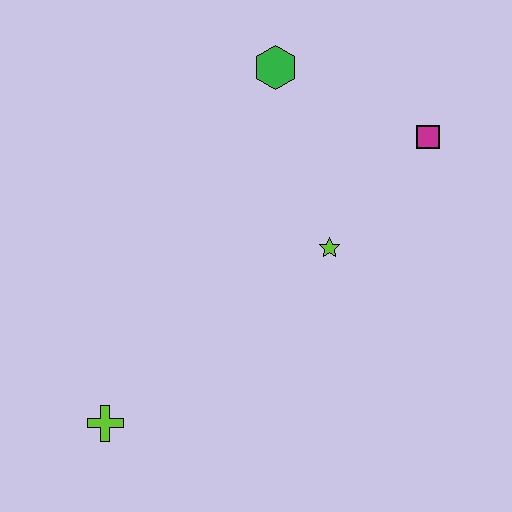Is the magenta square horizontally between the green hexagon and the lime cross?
No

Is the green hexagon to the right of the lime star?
No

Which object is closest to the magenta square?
The lime star is closest to the magenta square.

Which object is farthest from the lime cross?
The magenta square is farthest from the lime cross.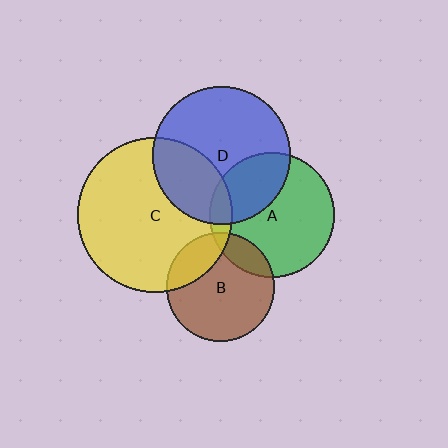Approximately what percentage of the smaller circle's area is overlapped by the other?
Approximately 20%.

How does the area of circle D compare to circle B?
Approximately 1.6 times.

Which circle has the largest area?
Circle C (yellow).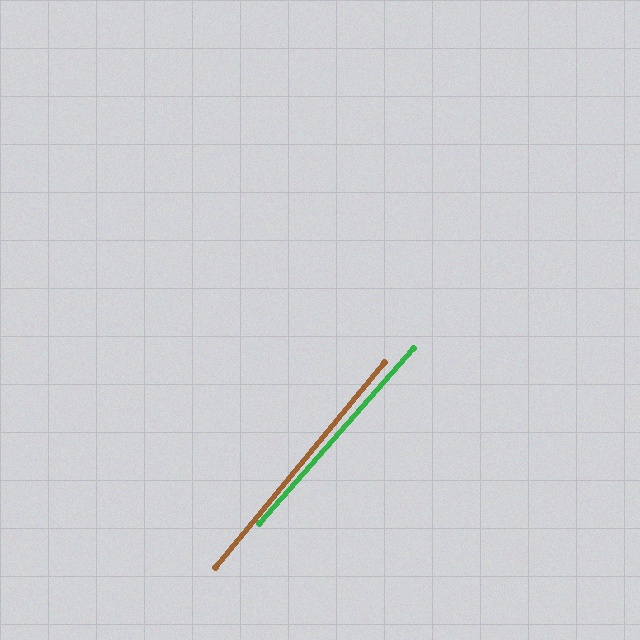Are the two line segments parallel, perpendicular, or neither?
Parallel — their directions differ by only 1.8°.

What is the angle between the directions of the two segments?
Approximately 2 degrees.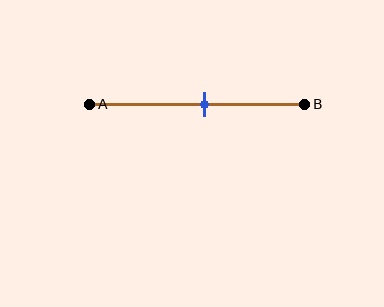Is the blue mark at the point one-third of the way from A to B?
No, the mark is at about 55% from A, not at the 33% one-third point.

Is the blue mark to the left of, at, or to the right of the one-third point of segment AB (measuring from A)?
The blue mark is to the right of the one-third point of segment AB.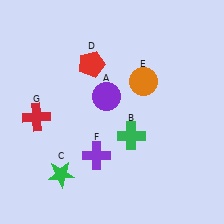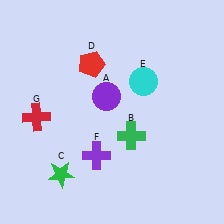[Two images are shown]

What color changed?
The circle (E) changed from orange in Image 1 to cyan in Image 2.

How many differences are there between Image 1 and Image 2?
There is 1 difference between the two images.